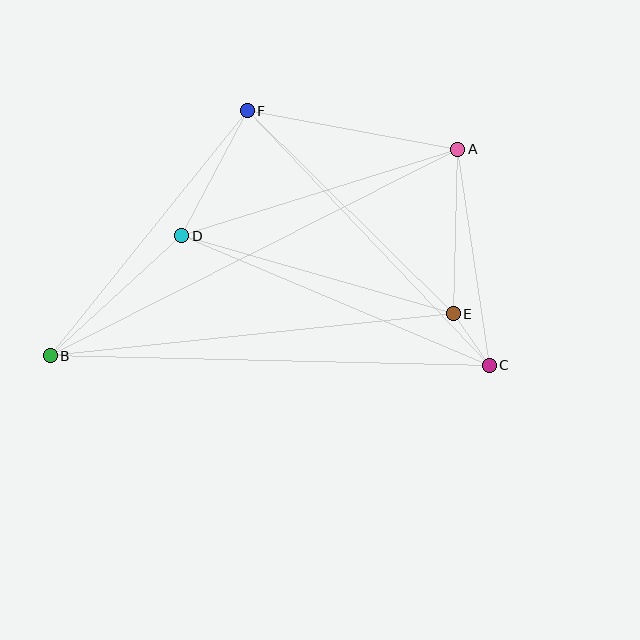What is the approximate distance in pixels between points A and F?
The distance between A and F is approximately 214 pixels.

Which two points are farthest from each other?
Points A and B are farthest from each other.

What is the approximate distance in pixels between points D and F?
The distance between D and F is approximately 141 pixels.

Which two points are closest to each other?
Points C and E are closest to each other.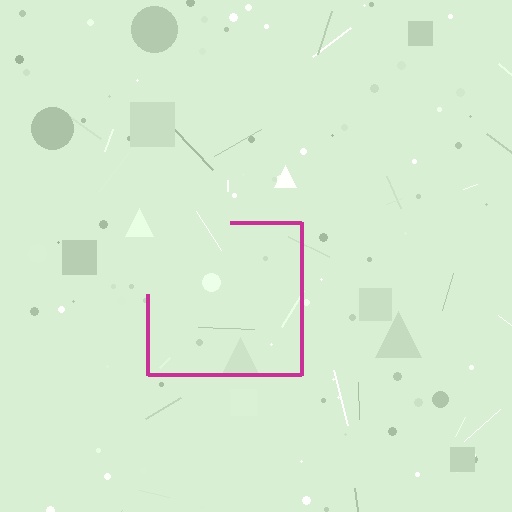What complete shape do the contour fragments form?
The contour fragments form a square.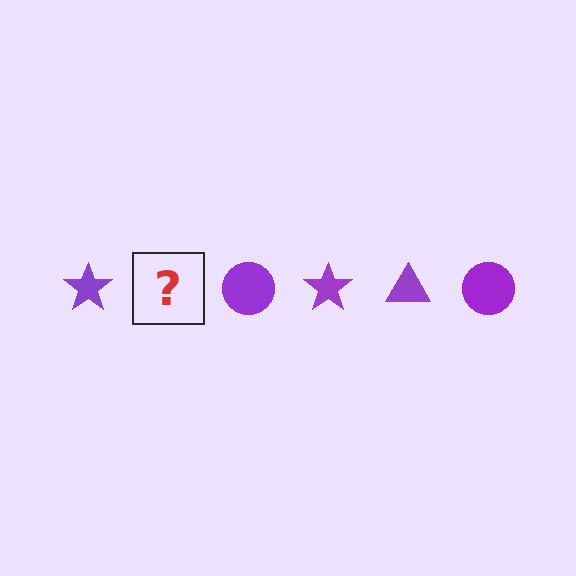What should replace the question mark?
The question mark should be replaced with a purple triangle.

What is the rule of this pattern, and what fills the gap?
The rule is that the pattern cycles through star, triangle, circle shapes in purple. The gap should be filled with a purple triangle.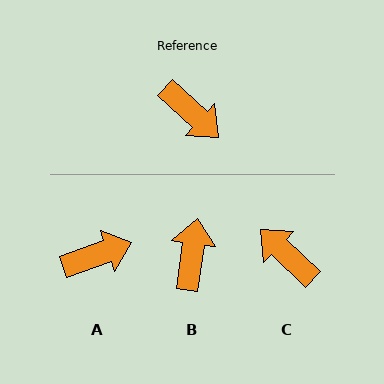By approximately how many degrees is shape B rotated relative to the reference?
Approximately 124 degrees counter-clockwise.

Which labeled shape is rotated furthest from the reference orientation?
C, about 179 degrees away.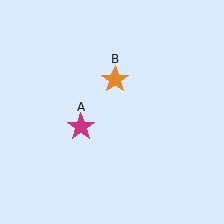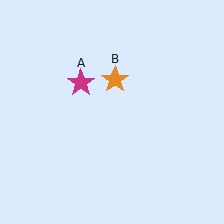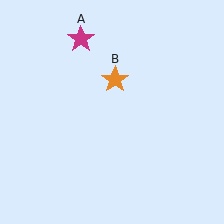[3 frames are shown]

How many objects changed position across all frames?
1 object changed position: magenta star (object A).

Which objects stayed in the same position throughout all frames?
Orange star (object B) remained stationary.